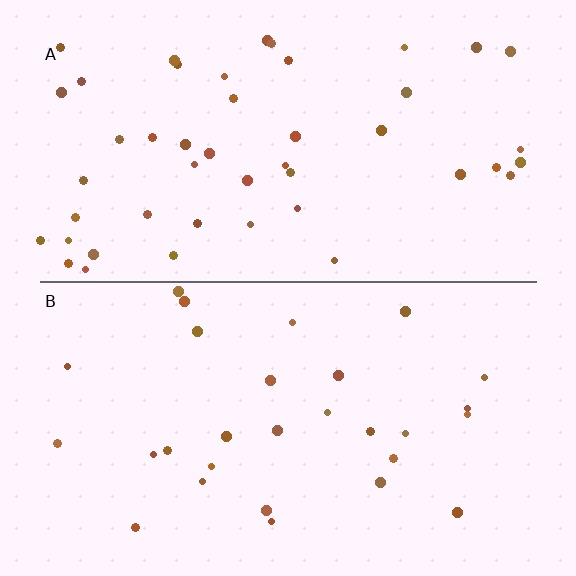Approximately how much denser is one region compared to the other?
Approximately 1.7× — region A over region B.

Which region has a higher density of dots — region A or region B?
A (the top).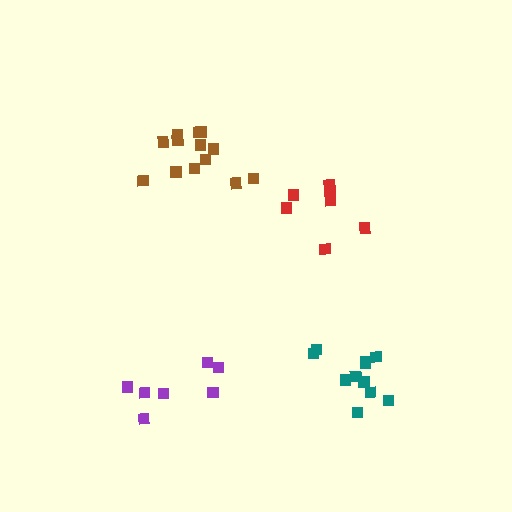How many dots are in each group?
Group 1: 11 dots, Group 2: 7 dots, Group 3: 7 dots, Group 4: 13 dots (38 total).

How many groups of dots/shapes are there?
There are 4 groups.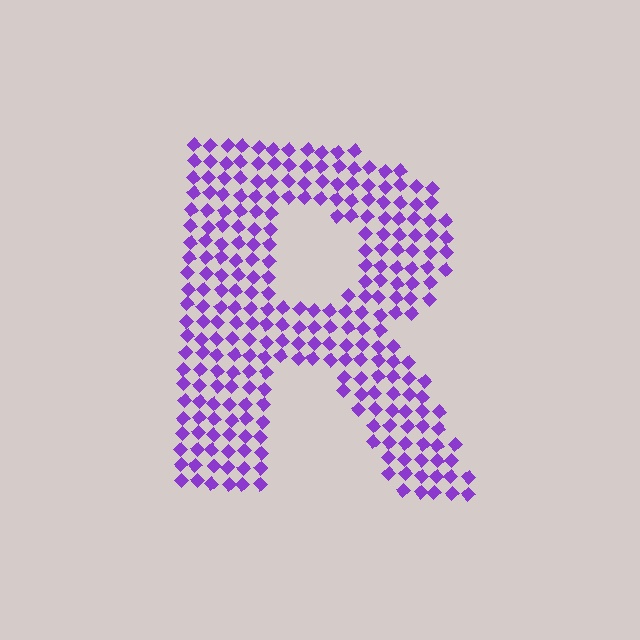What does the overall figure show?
The overall figure shows the letter R.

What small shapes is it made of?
It is made of small diamonds.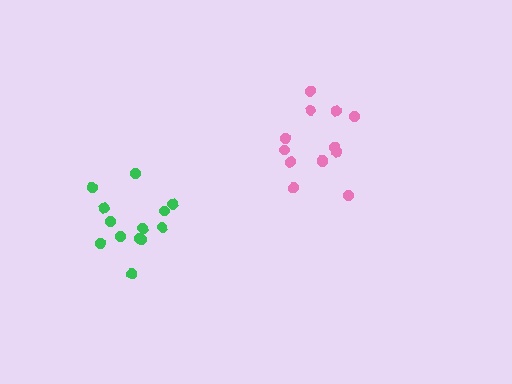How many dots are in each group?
Group 1: 13 dots, Group 2: 13 dots (26 total).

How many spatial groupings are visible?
There are 2 spatial groupings.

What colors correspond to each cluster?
The clusters are colored: pink, green.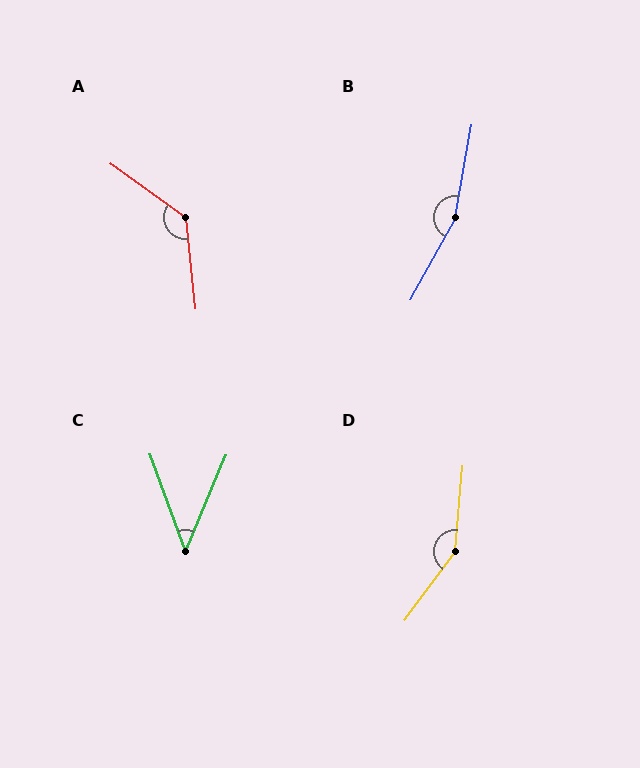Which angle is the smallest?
C, at approximately 42 degrees.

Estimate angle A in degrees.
Approximately 131 degrees.